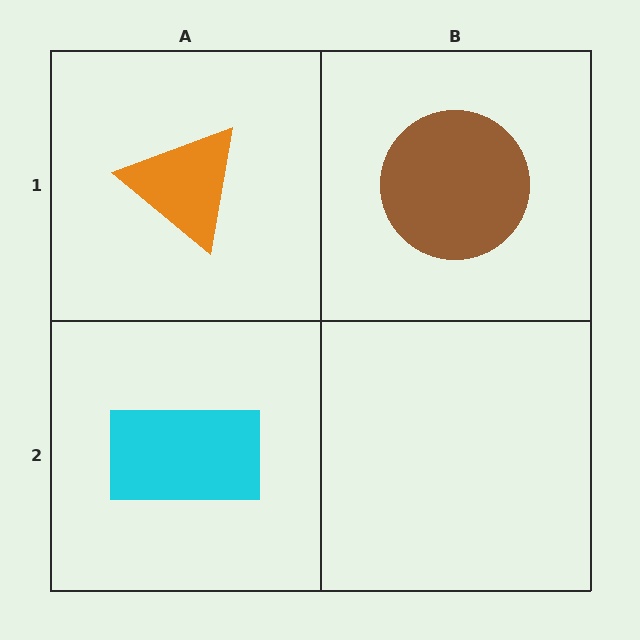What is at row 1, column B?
A brown circle.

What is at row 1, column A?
An orange triangle.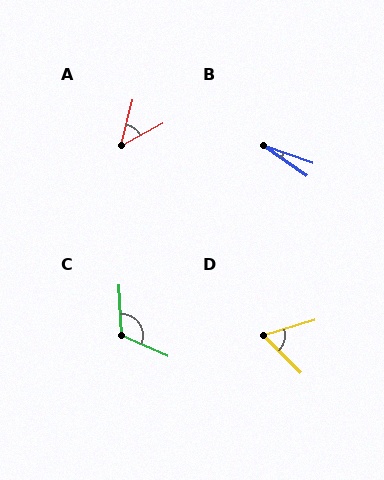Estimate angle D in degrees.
Approximately 62 degrees.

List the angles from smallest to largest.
B (16°), A (47°), D (62°), C (116°).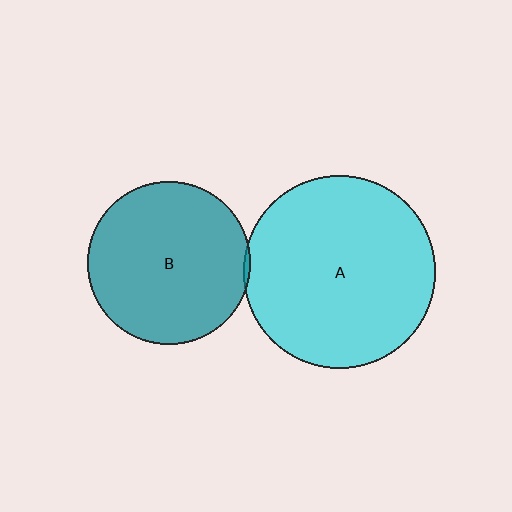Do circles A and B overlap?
Yes.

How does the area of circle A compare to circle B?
Approximately 1.4 times.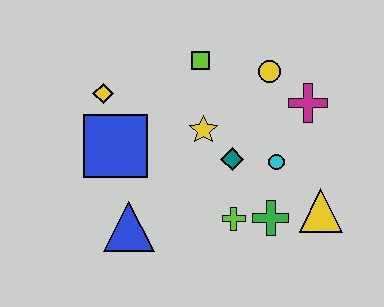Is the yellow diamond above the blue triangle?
Yes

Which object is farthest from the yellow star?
The yellow triangle is farthest from the yellow star.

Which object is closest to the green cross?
The lime cross is closest to the green cross.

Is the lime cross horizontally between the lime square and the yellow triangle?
Yes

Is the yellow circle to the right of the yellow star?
Yes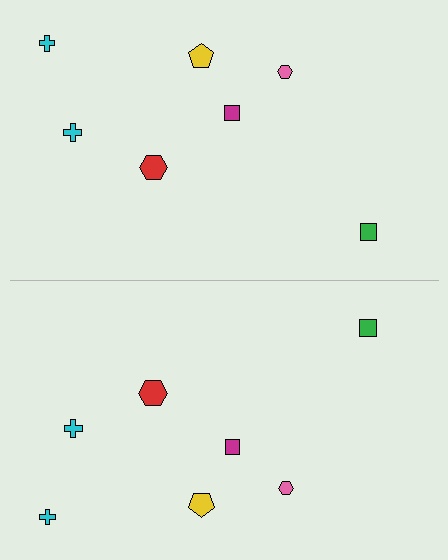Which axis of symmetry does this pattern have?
The pattern has a horizontal axis of symmetry running through the center of the image.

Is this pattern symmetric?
Yes, this pattern has bilateral (reflection) symmetry.